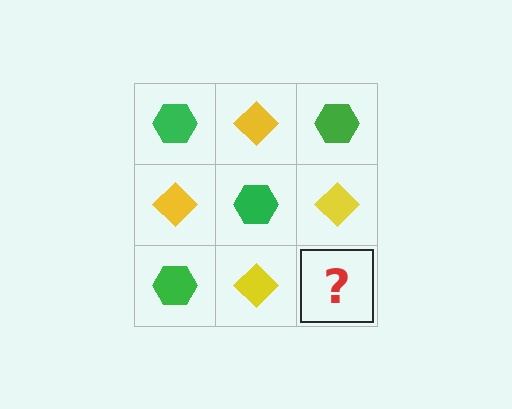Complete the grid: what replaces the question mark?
The question mark should be replaced with a green hexagon.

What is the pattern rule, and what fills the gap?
The rule is that it alternates green hexagon and yellow diamond in a checkerboard pattern. The gap should be filled with a green hexagon.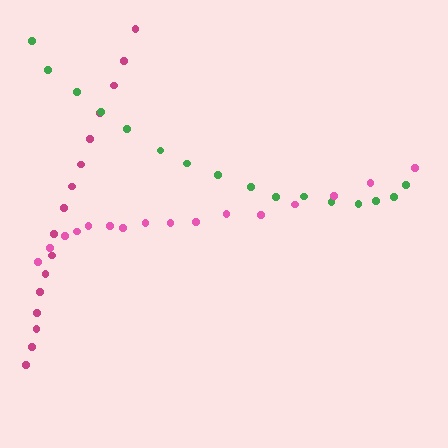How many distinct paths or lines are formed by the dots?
There are 3 distinct paths.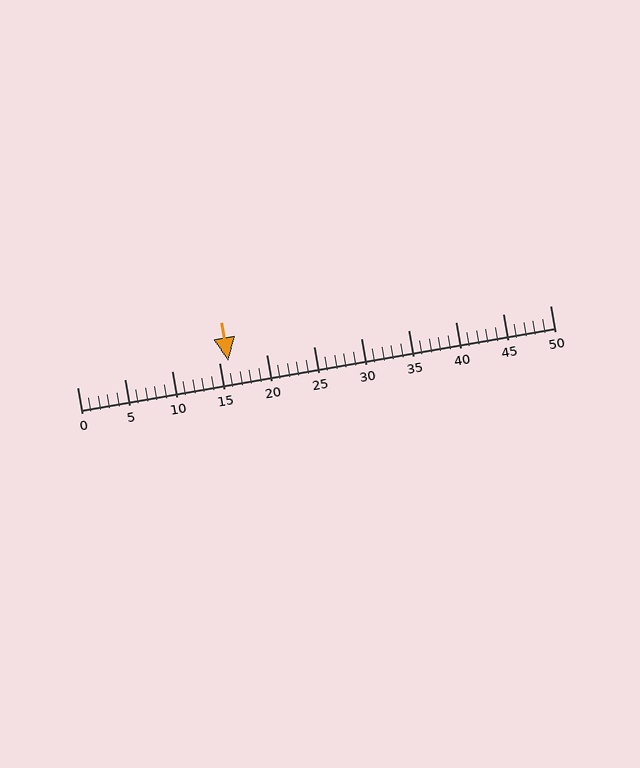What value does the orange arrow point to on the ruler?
The orange arrow points to approximately 16.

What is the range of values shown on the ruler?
The ruler shows values from 0 to 50.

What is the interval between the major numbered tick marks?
The major tick marks are spaced 5 units apart.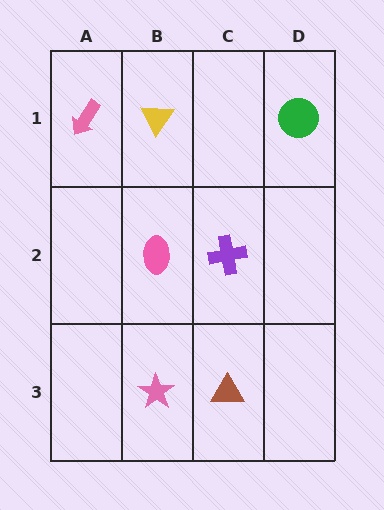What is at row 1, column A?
A pink arrow.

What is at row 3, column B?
A pink star.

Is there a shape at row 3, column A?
No, that cell is empty.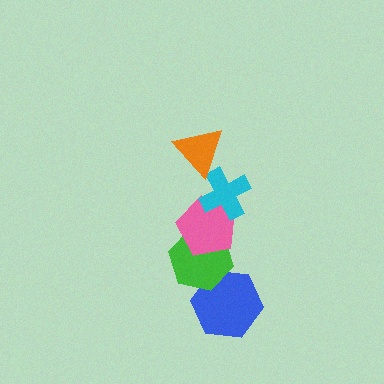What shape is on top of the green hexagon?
The pink pentagon is on top of the green hexagon.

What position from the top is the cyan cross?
The cyan cross is 2nd from the top.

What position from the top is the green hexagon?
The green hexagon is 4th from the top.